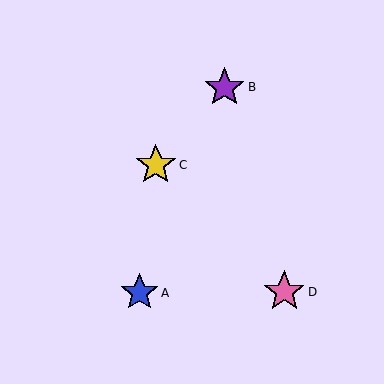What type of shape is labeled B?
Shape B is a purple star.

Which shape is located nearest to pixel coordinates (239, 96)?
The purple star (labeled B) at (224, 87) is nearest to that location.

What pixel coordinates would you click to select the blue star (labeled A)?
Click at (139, 293) to select the blue star A.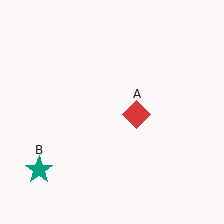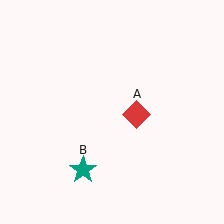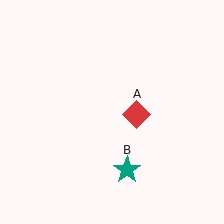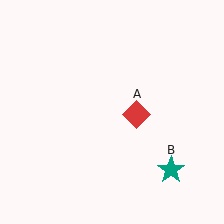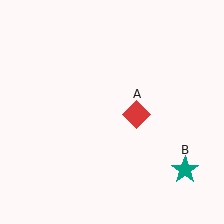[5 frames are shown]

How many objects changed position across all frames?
1 object changed position: teal star (object B).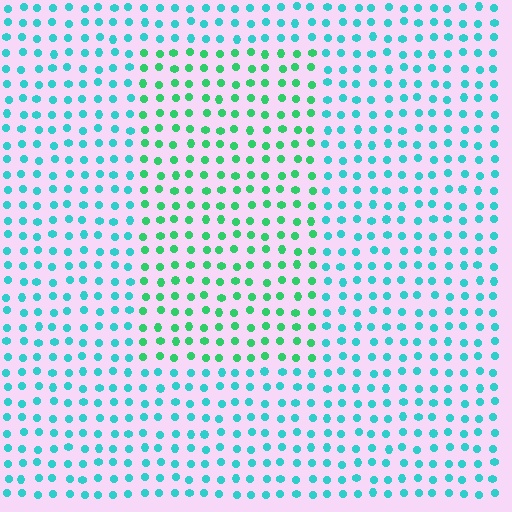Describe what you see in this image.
The image is filled with small cyan elements in a uniform arrangement. A rectangle-shaped region is visible where the elements are tinted to a slightly different hue, forming a subtle color boundary.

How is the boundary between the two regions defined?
The boundary is defined purely by a slight shift in hue (about 37 degrees). Spacing, size, and orientation are identical on both sides.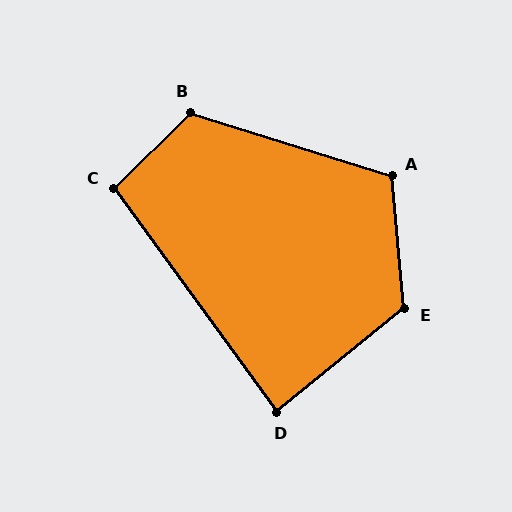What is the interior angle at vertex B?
Approximately 118 degrees (obtuse).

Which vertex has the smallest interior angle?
D, at approximately 87 degrees.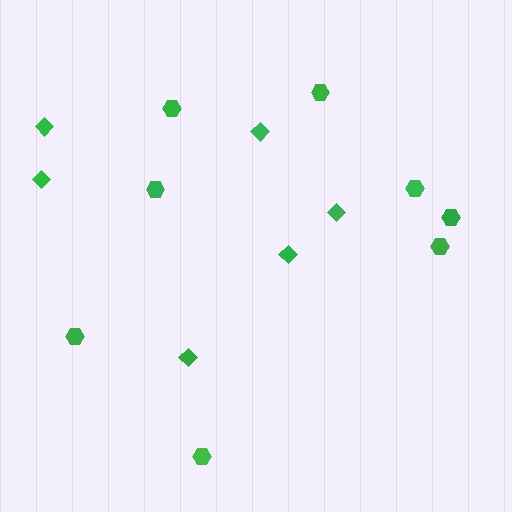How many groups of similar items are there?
There are 2 groups: one group of hexagons (8) and one group of diamonds (6).